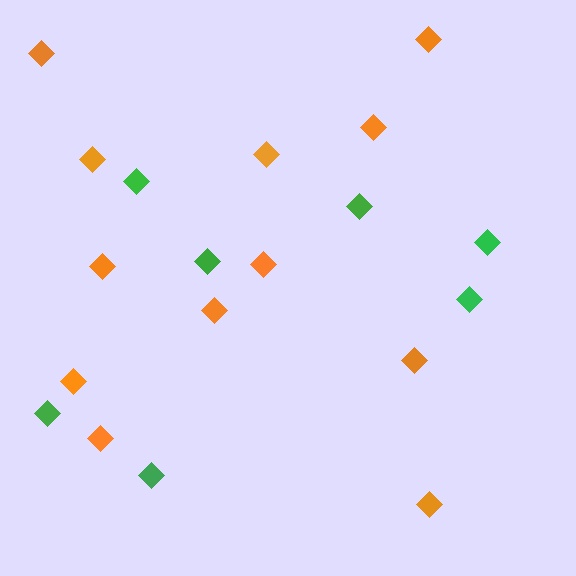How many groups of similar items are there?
There are 2 groups: one group of green diamonds (7) and one group of orange diamonds (12).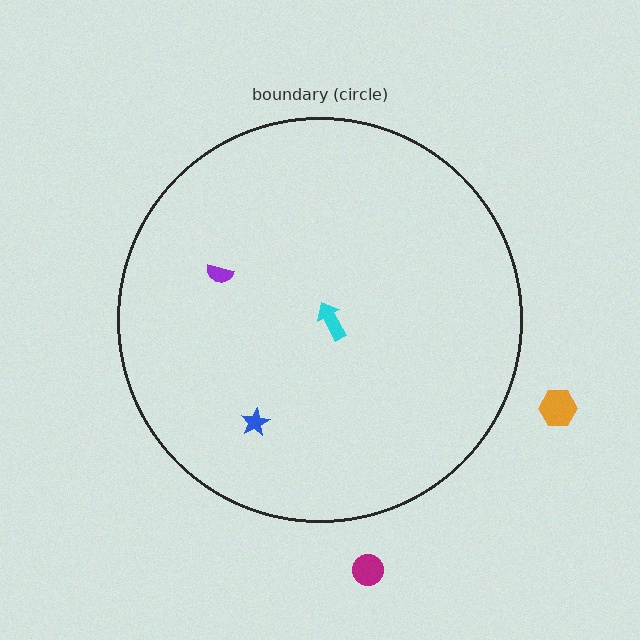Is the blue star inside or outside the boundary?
Inside.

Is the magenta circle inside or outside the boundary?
Outside.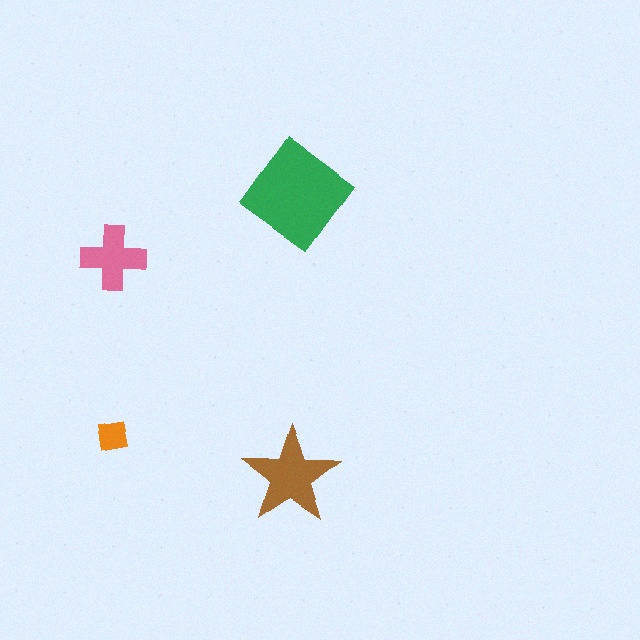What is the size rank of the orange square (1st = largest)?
4th.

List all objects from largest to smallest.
The green diamond, the brown star, the pink cross, the orange square.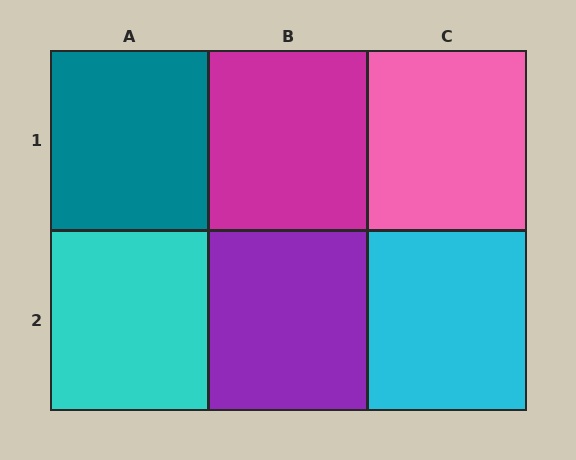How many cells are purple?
1 cell is purple.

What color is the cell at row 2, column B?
Purple.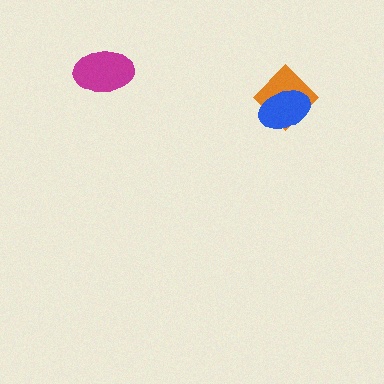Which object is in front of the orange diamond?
The blue ellipse is in front of the orange diamond.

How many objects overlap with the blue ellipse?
1 object overlaps with the blue ellipse.